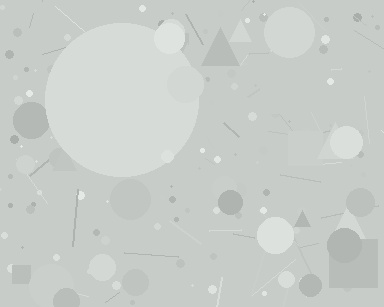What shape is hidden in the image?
A circle is hidden in the image.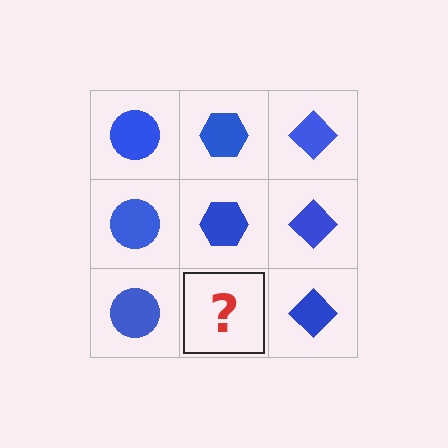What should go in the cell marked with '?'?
The missing cell should contain a blue hexagon.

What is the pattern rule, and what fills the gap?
The rule is that each column has a consistent shape. The gap should be filled with a blue hexagon.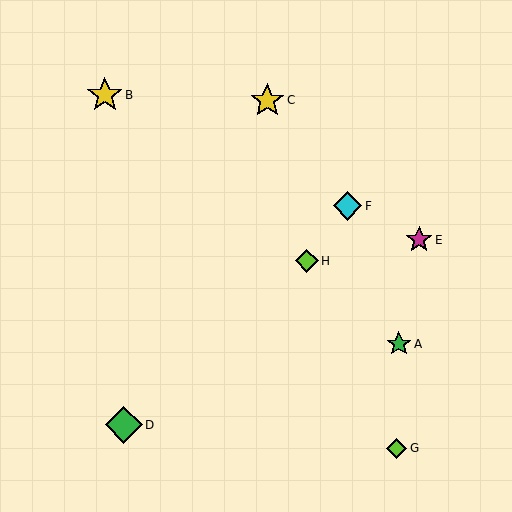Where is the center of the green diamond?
The center of the green diamond is at (124, 425).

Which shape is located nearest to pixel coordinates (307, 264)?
The lime diamond (labeled H) at (307, 261) is nearest to that location.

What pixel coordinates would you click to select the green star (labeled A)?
Click at (399, 344) to select the green star A.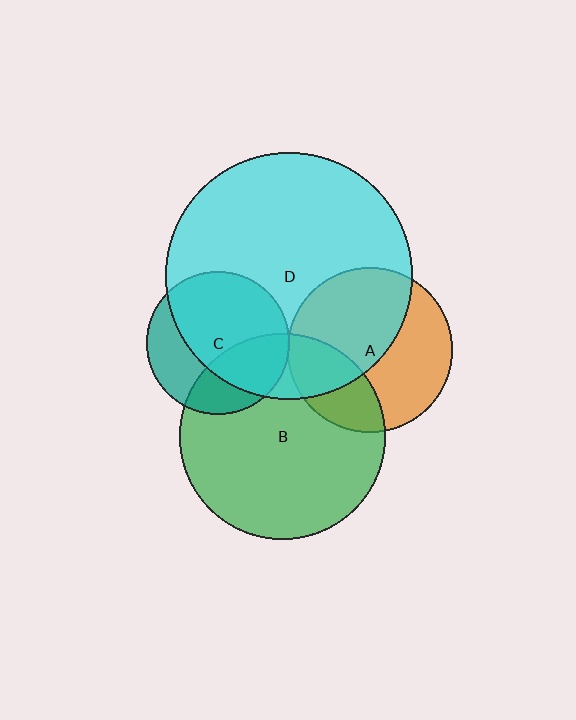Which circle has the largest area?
Circle D (cyan).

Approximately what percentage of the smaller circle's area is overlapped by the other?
Approximately 55%.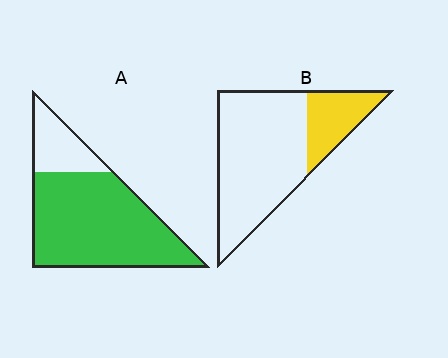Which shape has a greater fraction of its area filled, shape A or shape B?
Shape A.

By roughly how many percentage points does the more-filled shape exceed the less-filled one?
By roughly 55 percentage points (A over B).